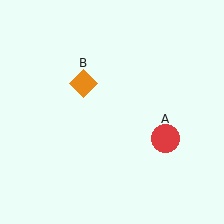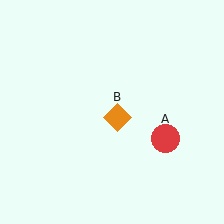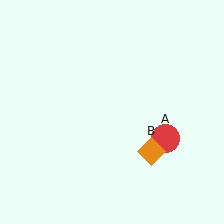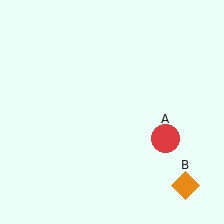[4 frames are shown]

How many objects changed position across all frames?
1 object changed position: orange diamond (object B).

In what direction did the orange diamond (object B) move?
The orange diamond (object B) moved down and to the right.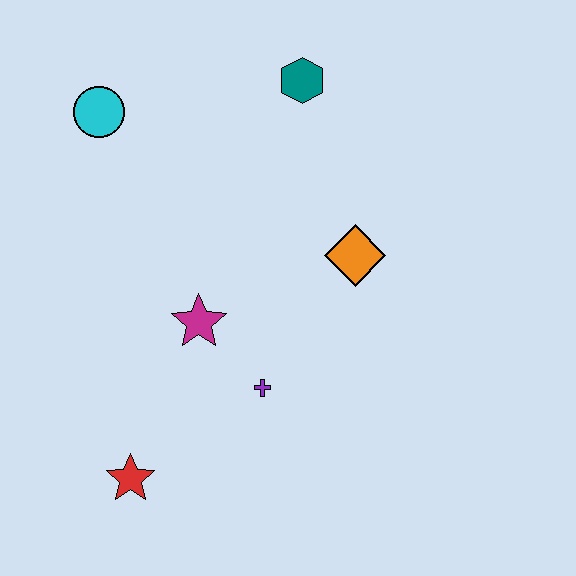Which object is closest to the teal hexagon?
The orange diamond is closest to the teal hexagon.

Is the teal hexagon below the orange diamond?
No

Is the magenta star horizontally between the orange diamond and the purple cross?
No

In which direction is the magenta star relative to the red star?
The magenta star is above the red star.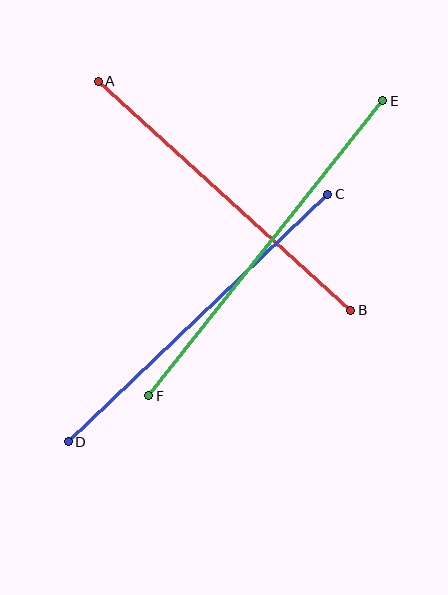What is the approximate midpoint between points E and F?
The midpoint is at approximately (266, 248) pixels.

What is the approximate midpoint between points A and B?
The midpoint is at approximately (225, 196) pixels.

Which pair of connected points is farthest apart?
Points E and F are farthest apart.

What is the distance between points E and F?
The distance is approximately 377 pixels.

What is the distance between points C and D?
The distance is approximately 359 pixels.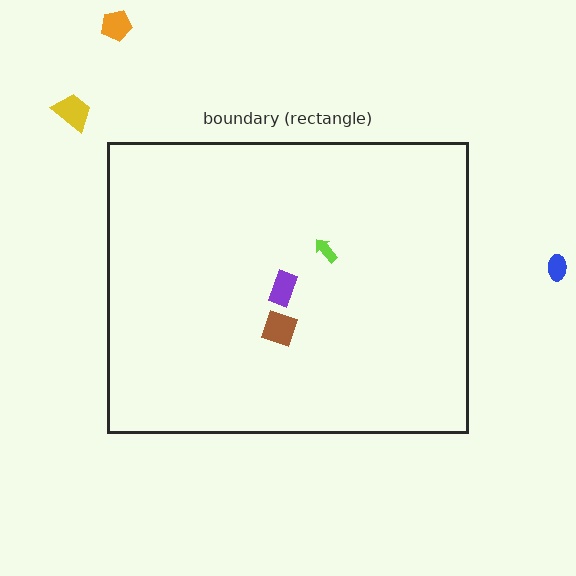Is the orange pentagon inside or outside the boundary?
Outside.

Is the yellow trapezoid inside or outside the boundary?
Outside.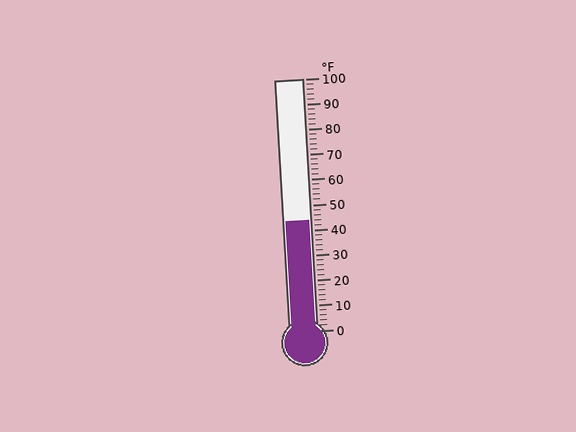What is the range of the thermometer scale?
The thermometer scale ranges from 0°F to 100°F.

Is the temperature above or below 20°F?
The temperature is above 20°F.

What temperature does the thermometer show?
The thermometer shows approximately 44°F.